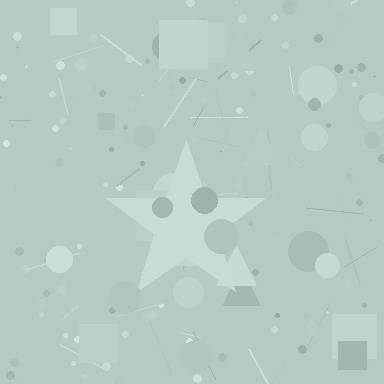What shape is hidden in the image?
A star is hidden in the image.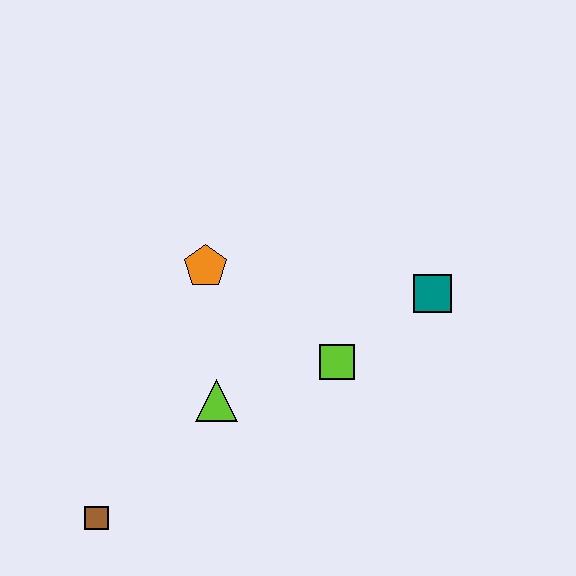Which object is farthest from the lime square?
The brown square is farthest from the lime square.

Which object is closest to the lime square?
The teal square is closest to the lime square.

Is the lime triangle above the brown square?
Yes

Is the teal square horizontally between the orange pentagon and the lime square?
No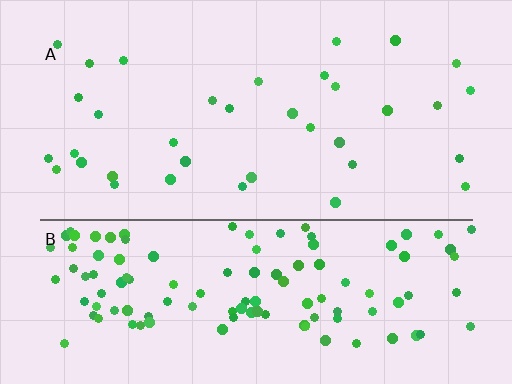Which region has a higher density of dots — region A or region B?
B (the bottom).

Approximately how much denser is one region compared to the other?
Approximately 3.6× — region B over region A.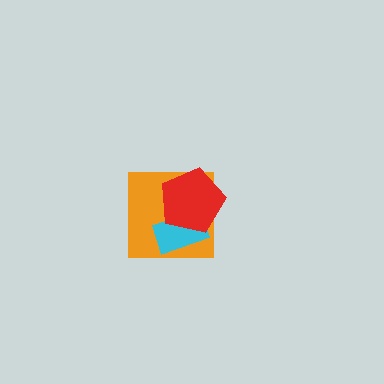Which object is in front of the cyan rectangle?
The red pentagon is in front of the cyan rectangle.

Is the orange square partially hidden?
Yes, it is partially covered by another shape.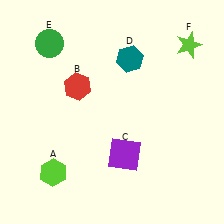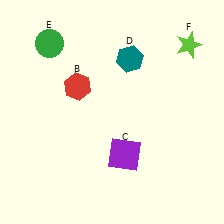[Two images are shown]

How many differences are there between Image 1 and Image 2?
There is 1 difference between the two images.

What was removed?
The lime hexagon (A) was removed in Image 2.